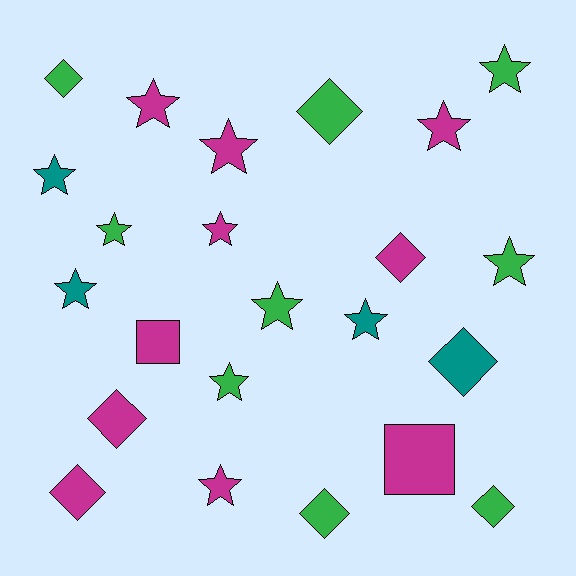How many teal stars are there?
There are 3 teal stars.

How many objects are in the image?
There are 23 objects.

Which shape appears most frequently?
Star, with 13 objects.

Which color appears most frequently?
Magenta, with 10 objects.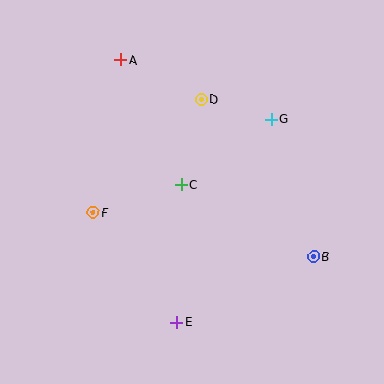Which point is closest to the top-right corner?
Point G is closest to the top-right corner.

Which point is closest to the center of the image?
Point C at (181, 185) is closest to the center.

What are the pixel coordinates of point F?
Point F is at (93, 213).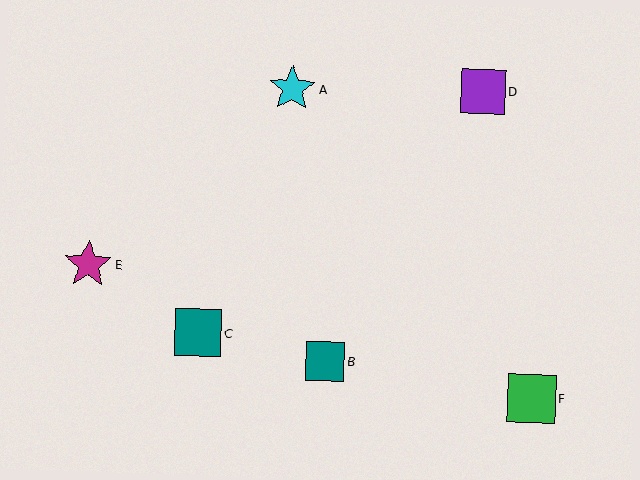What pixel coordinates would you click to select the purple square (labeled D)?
Click at (483, 91) to select the purple square D.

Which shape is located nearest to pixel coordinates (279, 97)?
The cyan star (labeled A) at (292, 88) is nearest to that location.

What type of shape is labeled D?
Shape D is a purple square.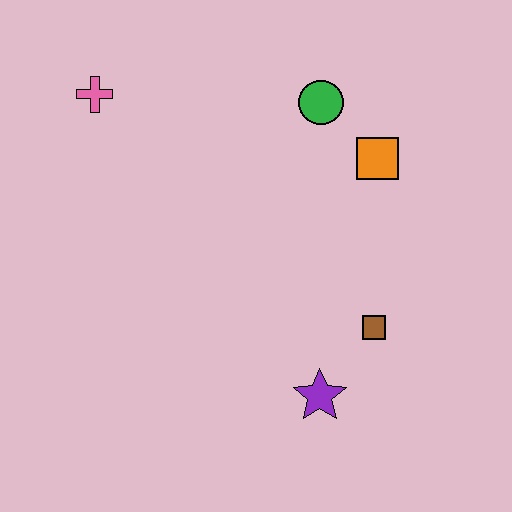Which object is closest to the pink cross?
The green circle is closest to the pink cross.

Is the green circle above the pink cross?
No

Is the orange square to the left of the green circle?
No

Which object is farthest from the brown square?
The pink cross is farthest from the brown square.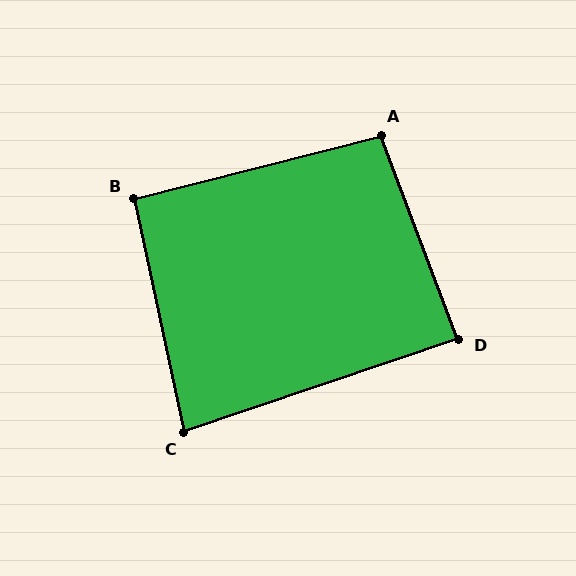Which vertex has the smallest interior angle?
C, at approximately 83 degrees.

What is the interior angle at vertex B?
Approximately 92 degrees (approximately right).